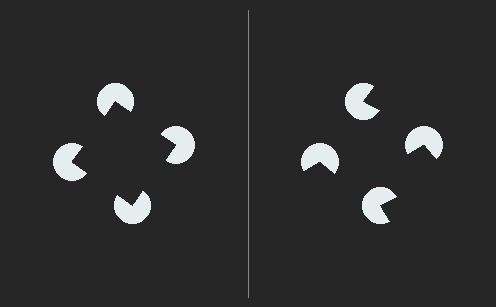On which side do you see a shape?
An illusory square appears on the left side. On the right side the wedge cuts are rotated, so no coherent shape forms.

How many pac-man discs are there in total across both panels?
8 — 4 on each side.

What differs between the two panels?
The pac-man discs are positioned identically on both sides; only the wedge orientations differ. On the left they align to a square; on the right they are misaligned.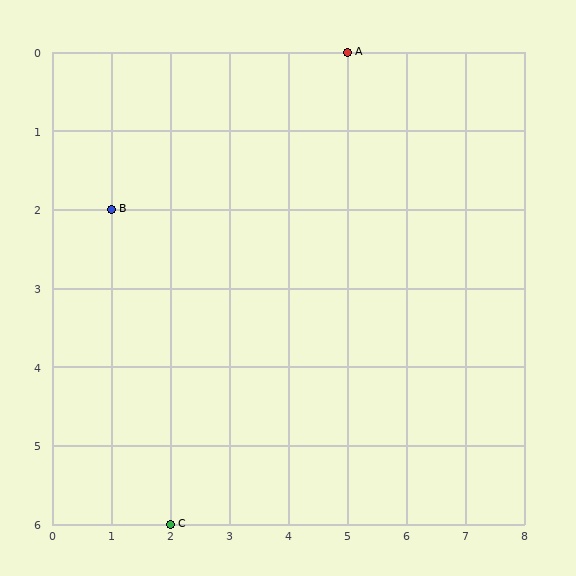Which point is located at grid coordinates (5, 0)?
Point A is at (5, 0).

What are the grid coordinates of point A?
Point A is at grid coordinates (5, 0).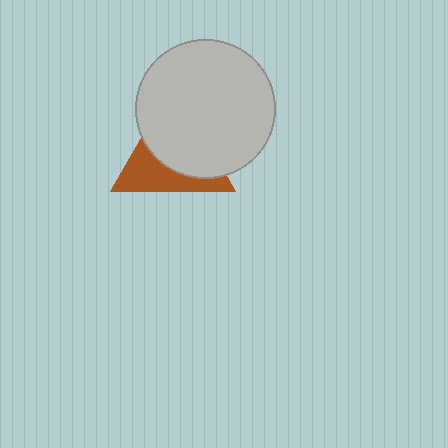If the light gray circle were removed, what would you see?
You would see the complete brown triangle.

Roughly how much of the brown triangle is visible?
A small part of it is visible (roughly 40%).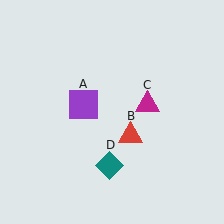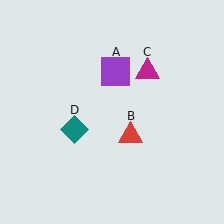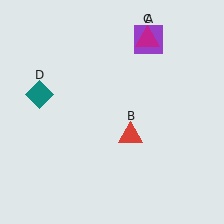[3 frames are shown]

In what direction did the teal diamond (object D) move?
The teal diamond (object D) moved up and to the left.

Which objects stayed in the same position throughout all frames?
Red triangle (object B) remained stationary.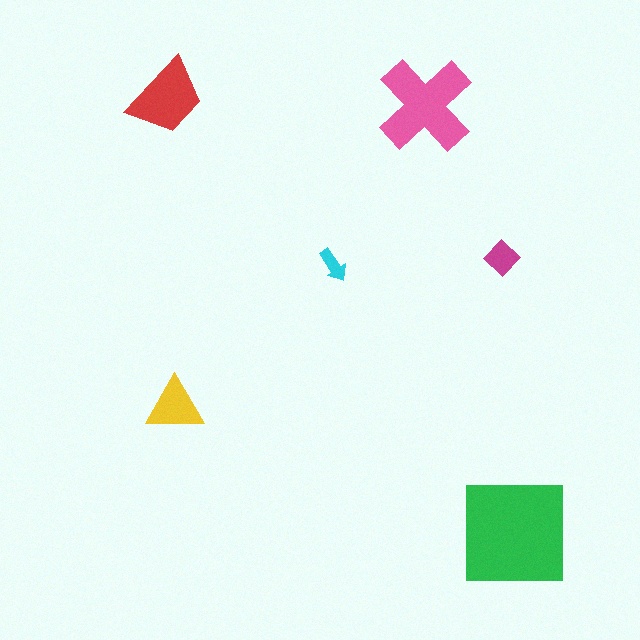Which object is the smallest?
The cyan arrow.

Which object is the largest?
The green square.